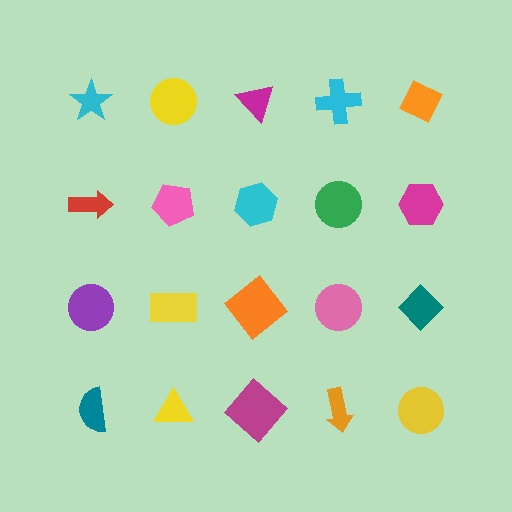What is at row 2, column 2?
A pink pentagon.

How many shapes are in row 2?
5 shapes.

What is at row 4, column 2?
A yellow triangle.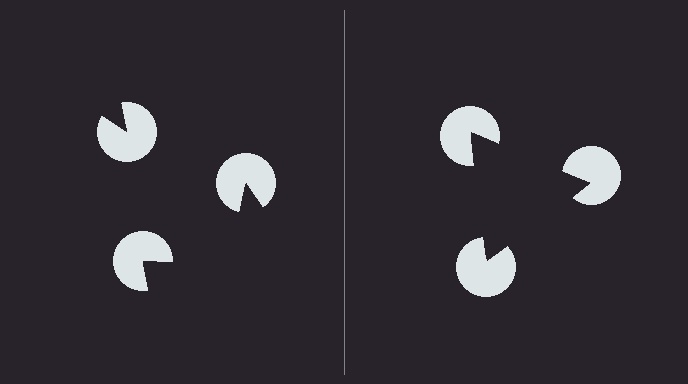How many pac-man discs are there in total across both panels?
6 — 3 on each side.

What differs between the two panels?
The pac-man discs are positioned identically on both sides; only the wedge orientations differ. On the right they align to a triangle; on the left they are misaligned.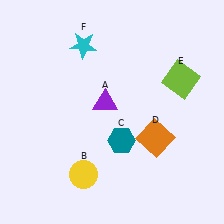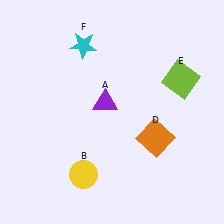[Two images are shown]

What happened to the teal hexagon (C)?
The teal hexagon (C) was removed in Image 2. It was in the bottom-right area of Image 1.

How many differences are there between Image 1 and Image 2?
There is 1 difference between the two images.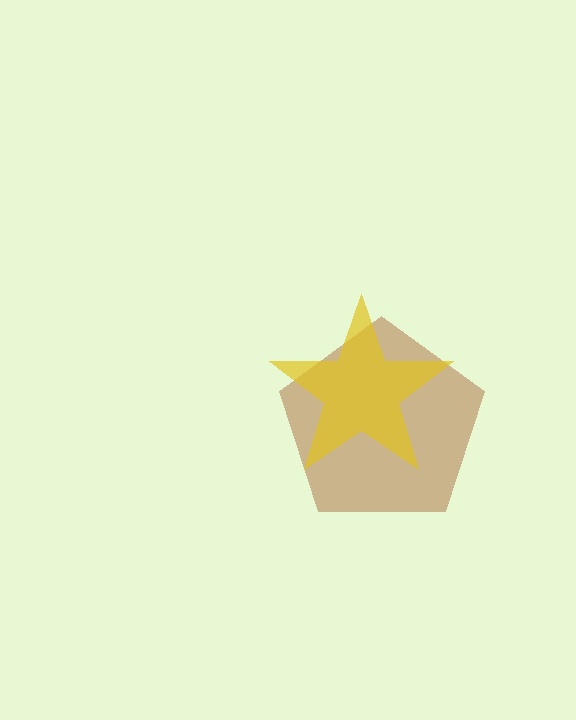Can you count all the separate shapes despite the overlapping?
Yes, there are 2 separate shapes.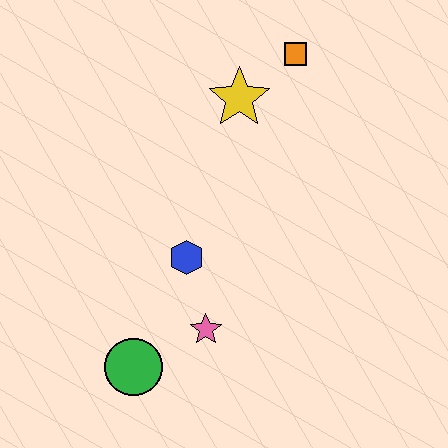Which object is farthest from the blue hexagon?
The orange square is farthest from the blue hexagon.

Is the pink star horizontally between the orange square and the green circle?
Yes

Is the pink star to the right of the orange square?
No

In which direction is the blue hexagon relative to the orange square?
The blue hexagon is below the orange square.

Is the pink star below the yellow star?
Yes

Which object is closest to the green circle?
The pink star is closest to the green circle.